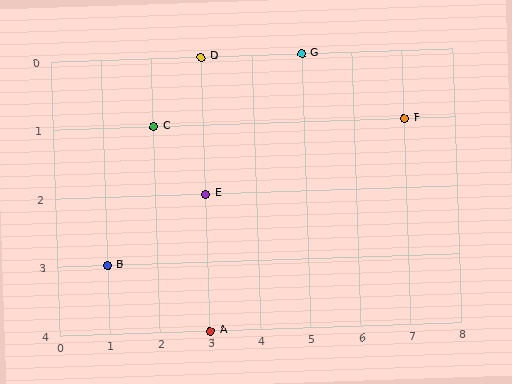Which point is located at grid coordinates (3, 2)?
Point E is at (3, 2).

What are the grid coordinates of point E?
Point E is at grid coordinates (3, 2).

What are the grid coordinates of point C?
Point C is at grid coordinates (2, 1).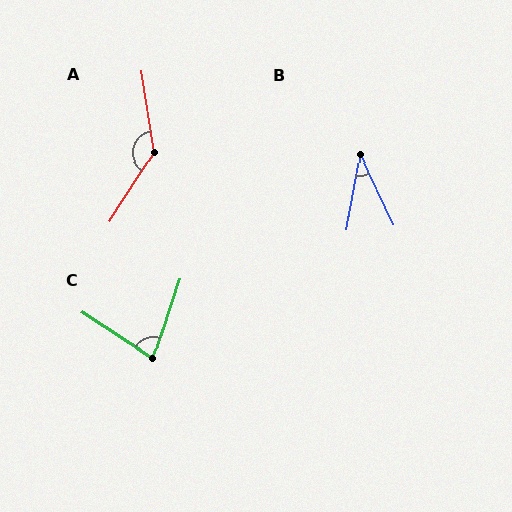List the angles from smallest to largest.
B (35°), C (75°), A (138°).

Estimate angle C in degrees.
Approximately 75 degrees.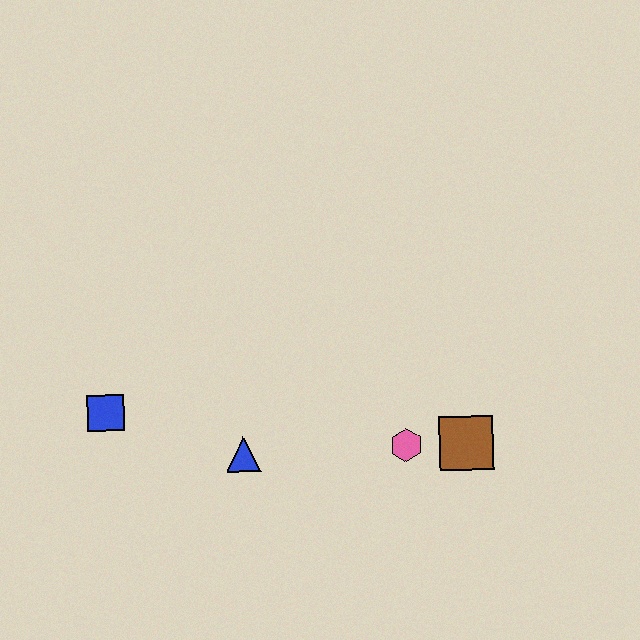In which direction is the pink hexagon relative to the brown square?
The pink hexagon is to the left of the brown square.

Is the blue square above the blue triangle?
Yes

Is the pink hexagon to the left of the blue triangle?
No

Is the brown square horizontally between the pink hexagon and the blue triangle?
No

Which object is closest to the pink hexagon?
The brown square is closest to the pink hexagon.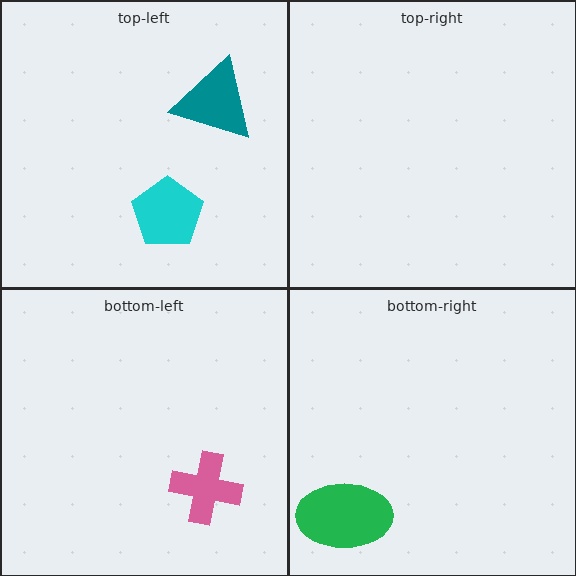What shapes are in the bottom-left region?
The pink cross.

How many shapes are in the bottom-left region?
1.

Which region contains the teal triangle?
The top-left region.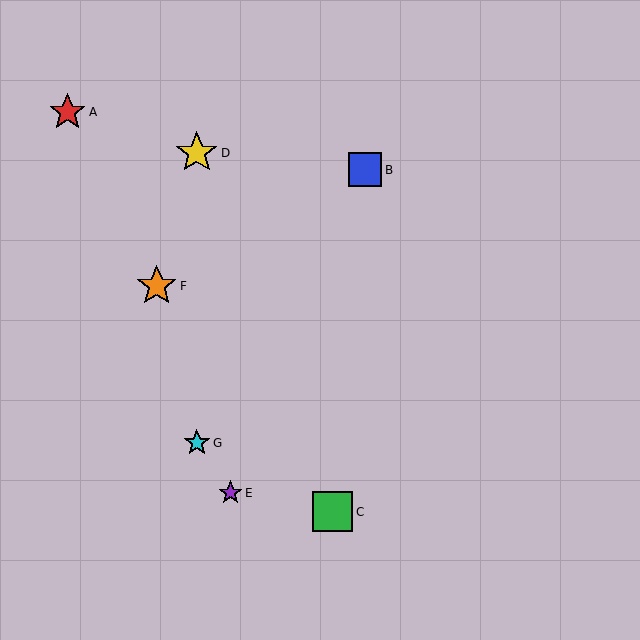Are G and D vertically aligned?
Yes, both are at x≈197.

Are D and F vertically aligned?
No, D is at x≈197 and F is at x≈157.